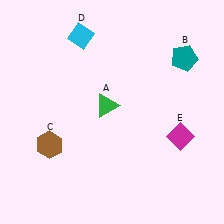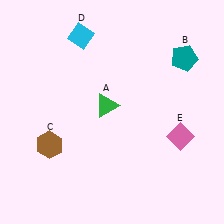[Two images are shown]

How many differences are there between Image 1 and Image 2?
There is 1 difference between the two images.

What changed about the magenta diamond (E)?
In Image 1, E is magenta. In Image 2, it changed to pink.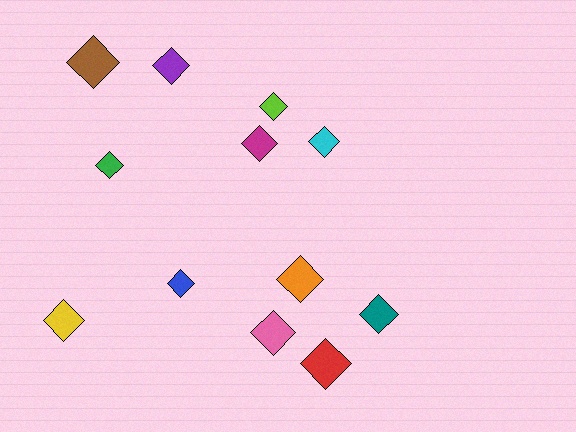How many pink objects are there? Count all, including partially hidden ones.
There is 1 pink object.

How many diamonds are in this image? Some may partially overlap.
There are 12 diamonds.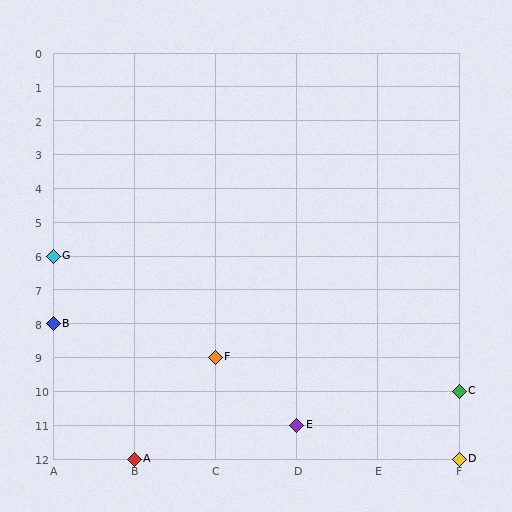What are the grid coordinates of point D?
Point D is at grid coordinates (F, 12).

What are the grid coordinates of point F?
Point F is at grid coordinates (C, 9).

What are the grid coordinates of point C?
Point C is at grid coordinates (F, 10).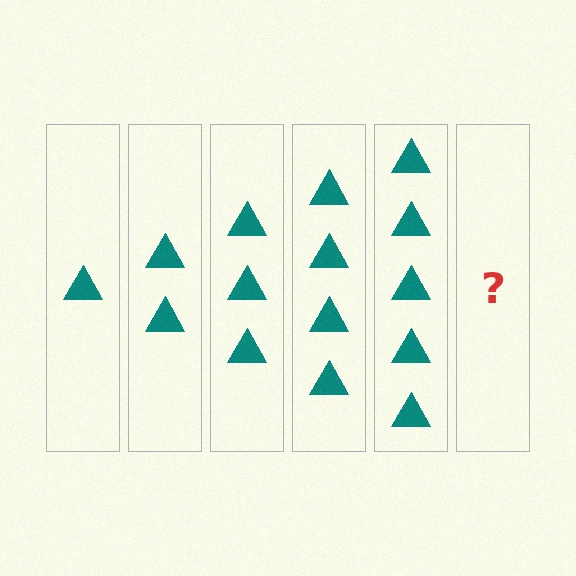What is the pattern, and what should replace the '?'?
The pattern is that each step adds one more triangle. The '?' should be 6 triangles.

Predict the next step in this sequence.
The next step is 6 triangles.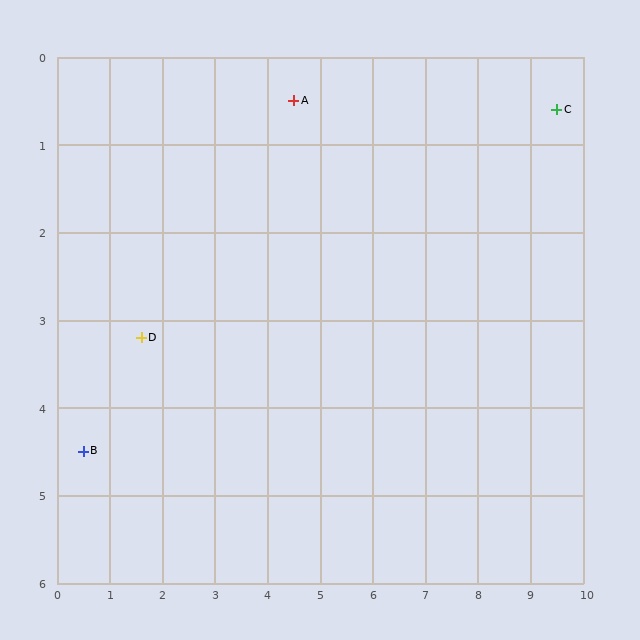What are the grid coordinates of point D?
Point D is at approximately (1.6, 3.2).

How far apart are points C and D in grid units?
Points C and D are about 8.3 grid units apart.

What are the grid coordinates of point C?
Point C is at approximately (9.5, 0.6).